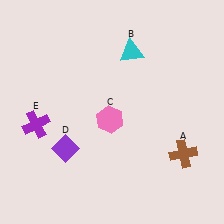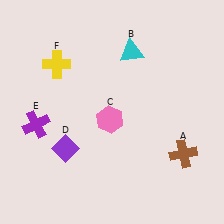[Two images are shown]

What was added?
A yellow cross (F) was added in Image 2.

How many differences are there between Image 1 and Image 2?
There is 1 difference between the two images.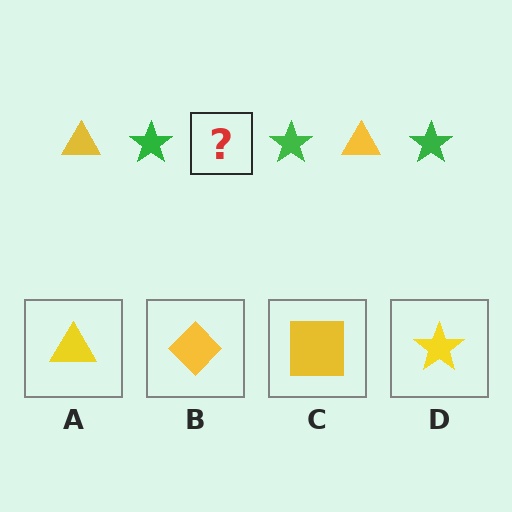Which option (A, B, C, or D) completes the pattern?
A.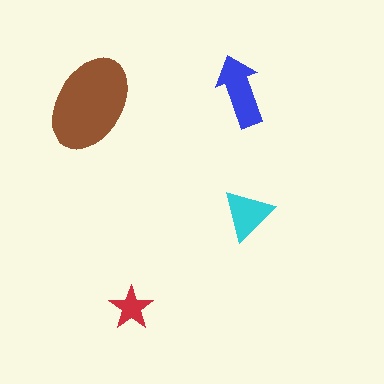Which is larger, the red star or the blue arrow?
The blue arrow.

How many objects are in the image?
There are 4 objects in the image.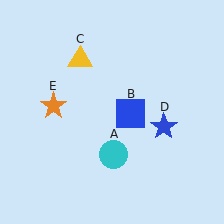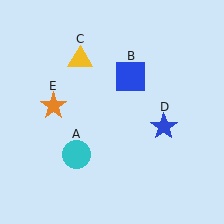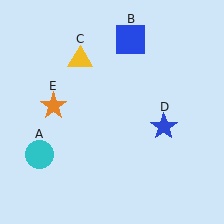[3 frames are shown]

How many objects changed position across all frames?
2 objects changed position: cyan circle (object A), blue square (object B).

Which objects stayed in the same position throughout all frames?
Yellow triangle (object C) and blue star (object D) and orange star (object E) remained stationary.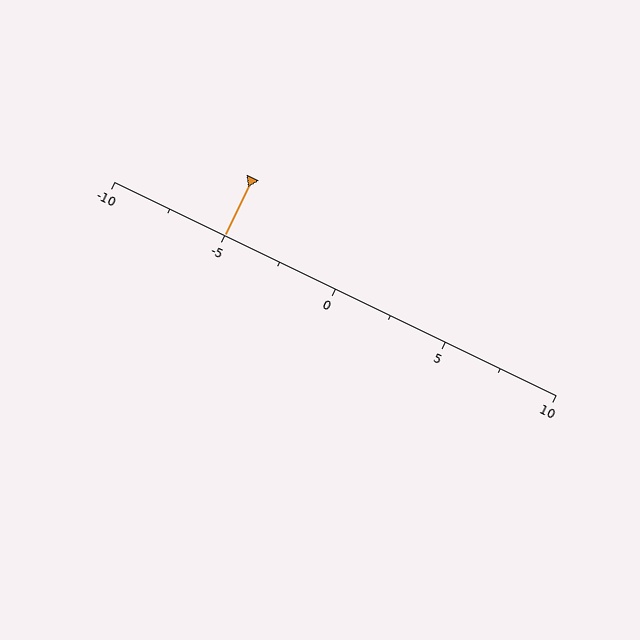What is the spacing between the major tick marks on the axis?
The major ticks are spaced 5 apart.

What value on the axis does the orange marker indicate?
The marker indicates approximately -5.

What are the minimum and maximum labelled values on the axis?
The axis runs from -10 to 10.